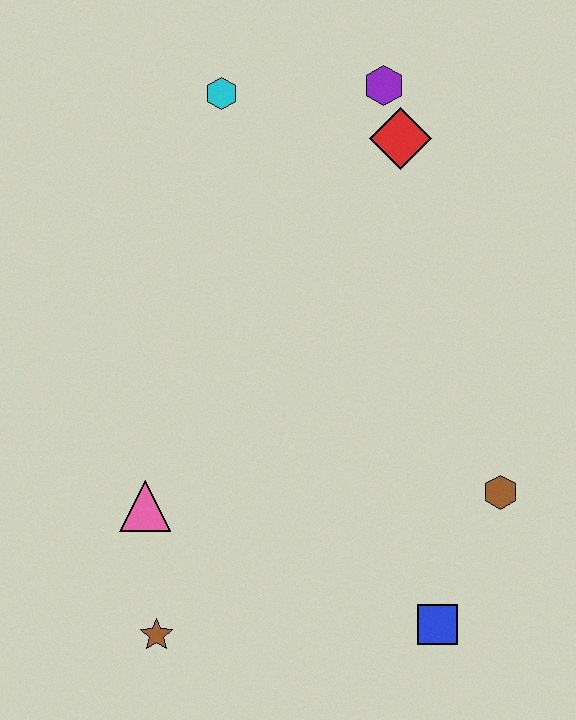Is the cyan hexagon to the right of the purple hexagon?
No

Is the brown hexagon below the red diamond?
Yes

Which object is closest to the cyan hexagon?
The purple hexagon is closest to the cyan hexagon.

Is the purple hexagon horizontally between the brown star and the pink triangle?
No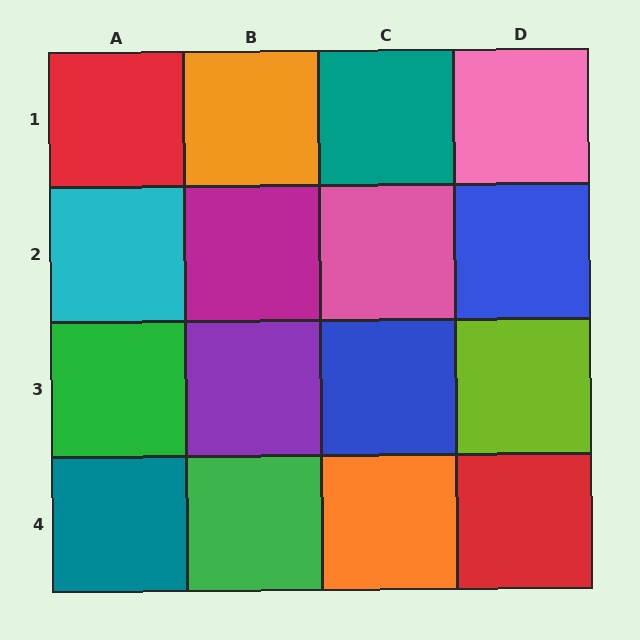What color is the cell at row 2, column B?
Magenta.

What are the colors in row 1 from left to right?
Red, orange, teal, pink.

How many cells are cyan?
1 cell is cyan.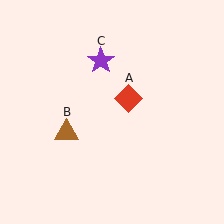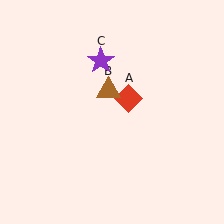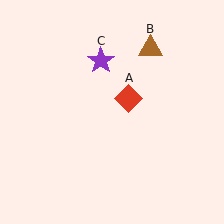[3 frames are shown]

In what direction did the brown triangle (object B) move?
The brown triangle (object B) moved up and to the right.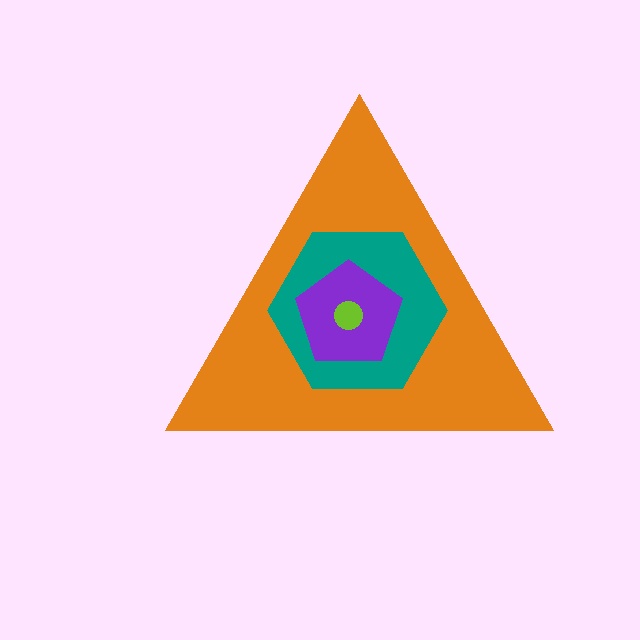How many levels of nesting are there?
4.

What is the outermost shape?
The orange triangle.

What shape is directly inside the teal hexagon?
The purple pentagon.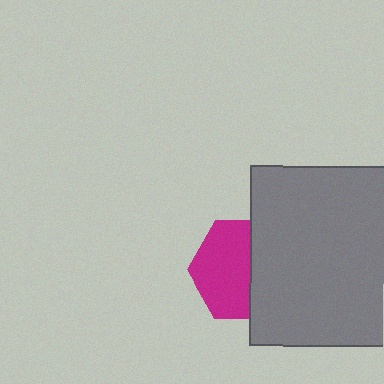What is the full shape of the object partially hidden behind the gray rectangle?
The partially hidden object is a magenta hexagon.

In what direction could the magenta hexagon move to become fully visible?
The magenta hexagon could move left. That would shift it out from behind the gray rectangle entirely.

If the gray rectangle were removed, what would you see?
You would see the complete magenta hexagon.